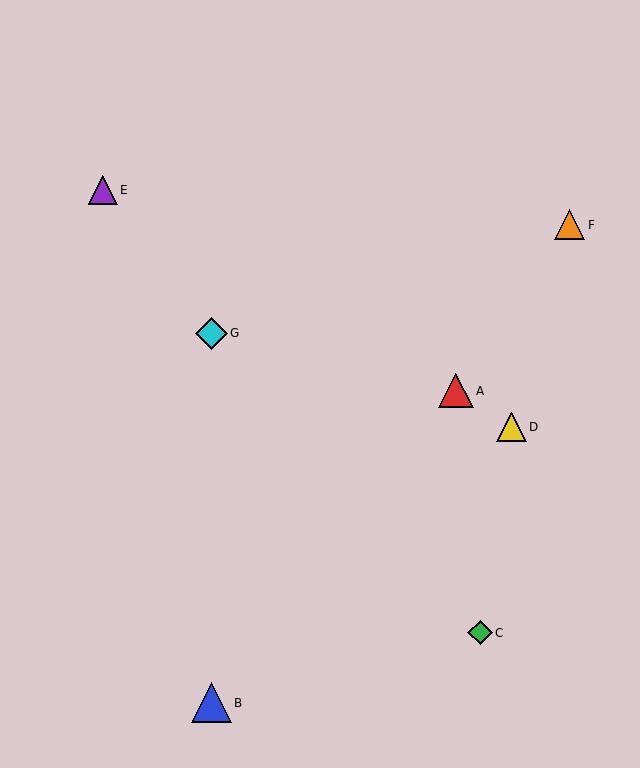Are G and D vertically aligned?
No, G is at x≈211 and D is at x≈511.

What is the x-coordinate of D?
Object D is at x≈511.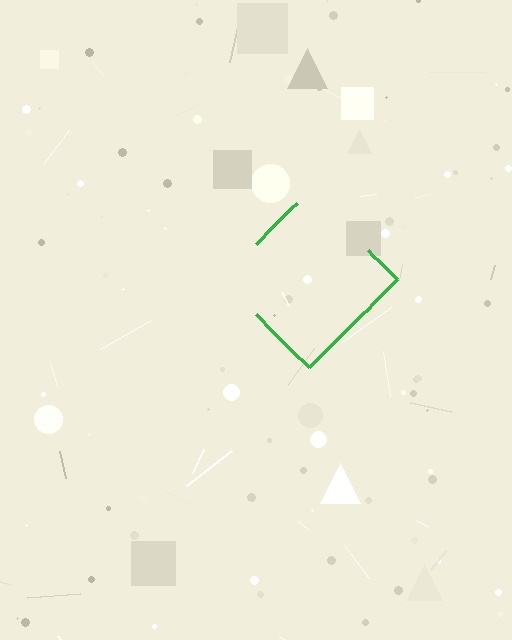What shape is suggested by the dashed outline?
The dashed outline suggests a diamond.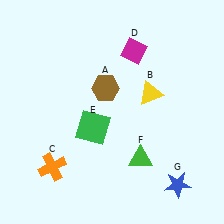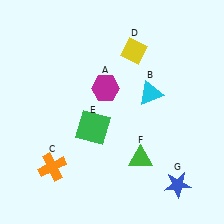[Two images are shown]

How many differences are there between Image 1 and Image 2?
There are 3 differences between the two images.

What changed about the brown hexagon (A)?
In Image 1, A is brown. In Image 2, it changed to magenta.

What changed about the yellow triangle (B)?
In Image 1, B is yellow. In Image 2, it changed to cyan.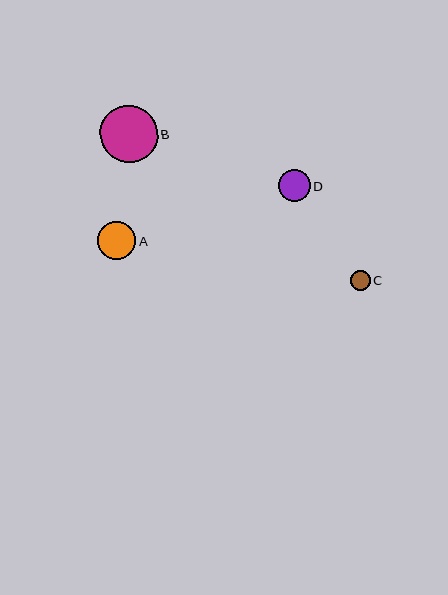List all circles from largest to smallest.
From largest to smallest: B, A, D, C.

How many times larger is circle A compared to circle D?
Circle A is approximately 1.2 times the size of circle D.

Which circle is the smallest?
Circle C is the smallest with a size of approximately 20 pixels.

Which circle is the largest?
Circle B is the largest with a size of approximately 57 pixels.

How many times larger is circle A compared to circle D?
Circle A is approximately 1.2 times the size of circle D.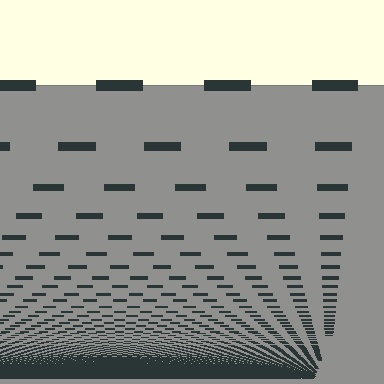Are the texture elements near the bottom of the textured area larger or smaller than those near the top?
Smaller. The gradient is inverted — elements near the bottom are smaller and denser.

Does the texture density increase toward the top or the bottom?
Density increases toward the bottom.